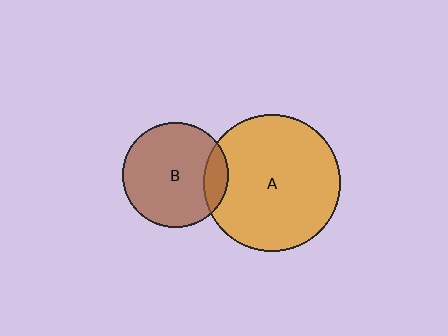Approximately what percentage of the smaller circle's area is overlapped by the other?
Approximately 15%.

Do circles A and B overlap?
Yes.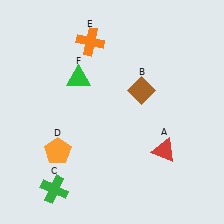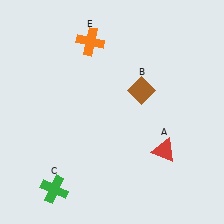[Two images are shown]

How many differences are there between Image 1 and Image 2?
There are 2 differences between the two images.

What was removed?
The orange pentagon (D), the green triangle (F) were removed in Image 2.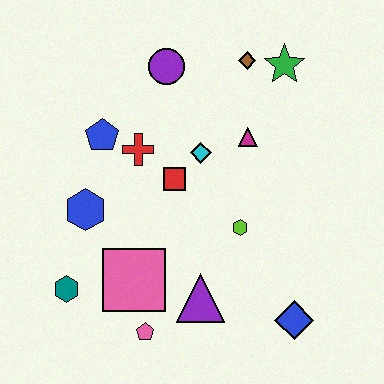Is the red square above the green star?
No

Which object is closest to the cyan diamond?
The red square is closest to the cyan diamond.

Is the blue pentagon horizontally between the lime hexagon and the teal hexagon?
Yes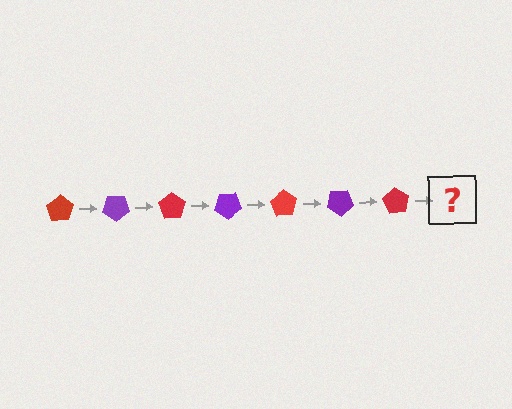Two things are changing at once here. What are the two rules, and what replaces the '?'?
The two rules are that it rotates 35 degrees each step and the color cycles through red and purple. The '?' should be a purple pentagon, rotated 245 degrees from the start.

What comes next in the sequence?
The next element should be a purple pentagon, rotated 245 degrees from the start.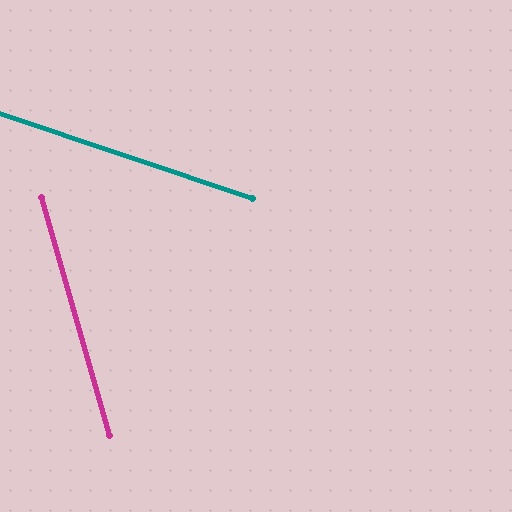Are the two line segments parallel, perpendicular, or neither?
Neither parallel nor perpendicular — they differ by about 55°.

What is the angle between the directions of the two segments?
Approximately 55 degrees.